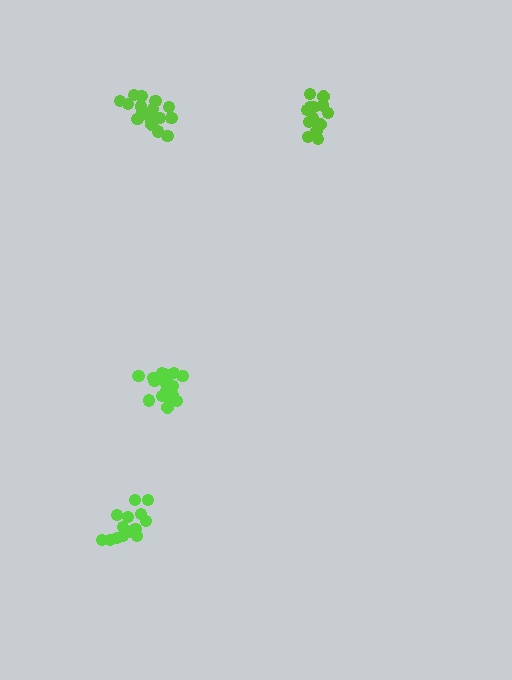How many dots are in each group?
Group 1: 19 dots, Group 2: 14 dots, Group 3: 14 dots, Group 4: 17 dots (64 total).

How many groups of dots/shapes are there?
There are 4 groups.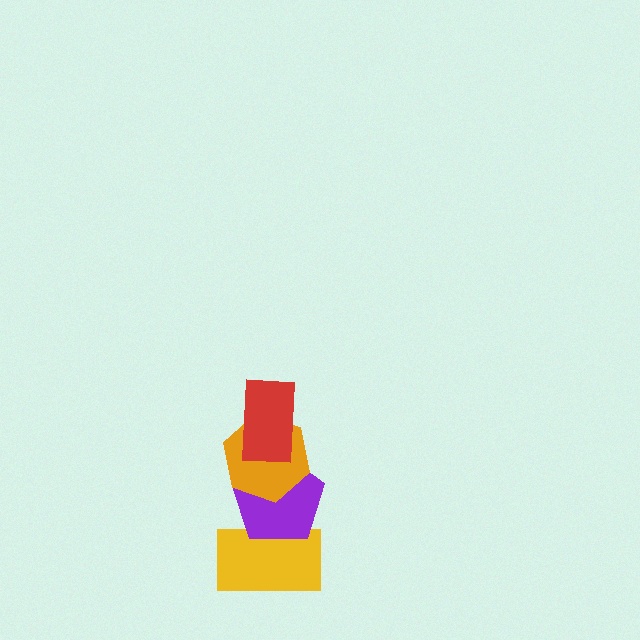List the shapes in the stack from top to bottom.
From top to bottom: the red rectangle, the orange hexagon, the purple pentagon, the yellow rectangle.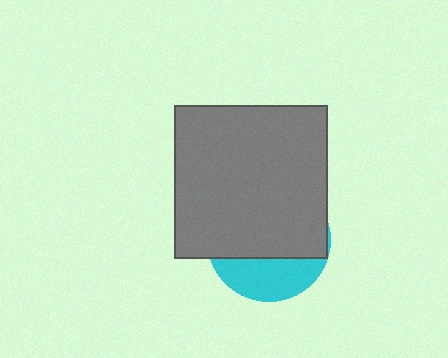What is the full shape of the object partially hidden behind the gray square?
The partially hidden object is a cyan circle.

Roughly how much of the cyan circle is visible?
A small part of it is visible (roughly 31%).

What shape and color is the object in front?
The object in front is a gray square.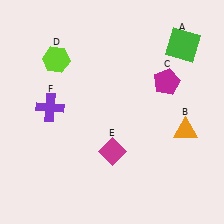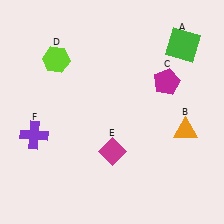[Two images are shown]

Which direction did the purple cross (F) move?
The purple cross (F) moved down.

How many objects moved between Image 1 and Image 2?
1 object moved between the two images.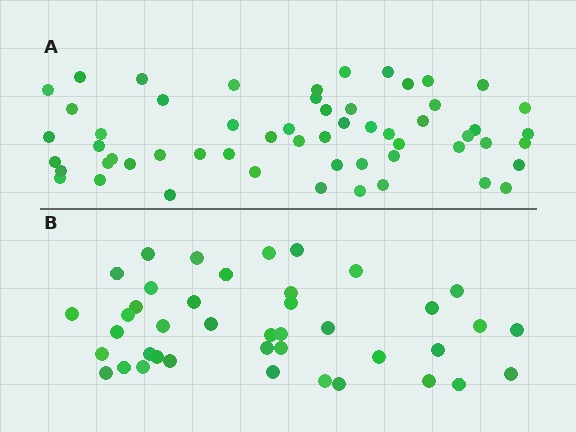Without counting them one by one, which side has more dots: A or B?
Region A (the top region) has more dots.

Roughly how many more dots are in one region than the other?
Region A has approximately 15 more dots than region B.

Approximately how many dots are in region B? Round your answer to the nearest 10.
About 40 dots. (The exact count is 41, which rounds to 40.)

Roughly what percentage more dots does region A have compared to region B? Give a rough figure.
About 40% more.